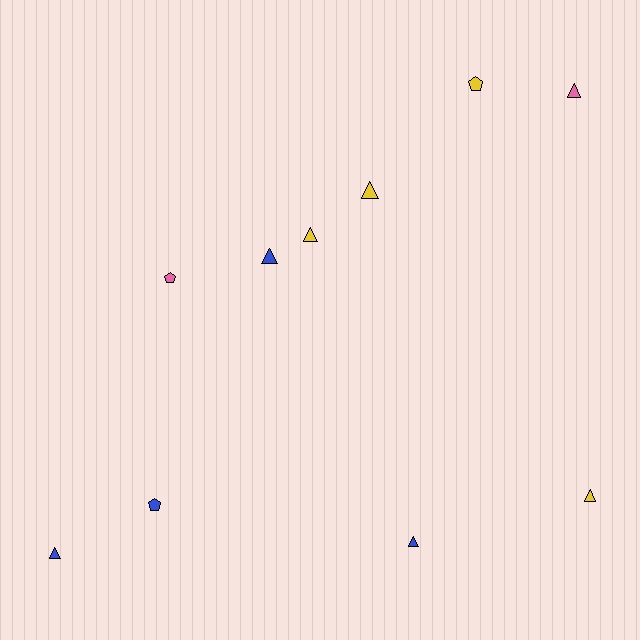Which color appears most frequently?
Yellow, with 4 objects.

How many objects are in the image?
There are 10 objects.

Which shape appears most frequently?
Triangle, with 7 objects.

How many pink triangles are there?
There is 1 pink triangle.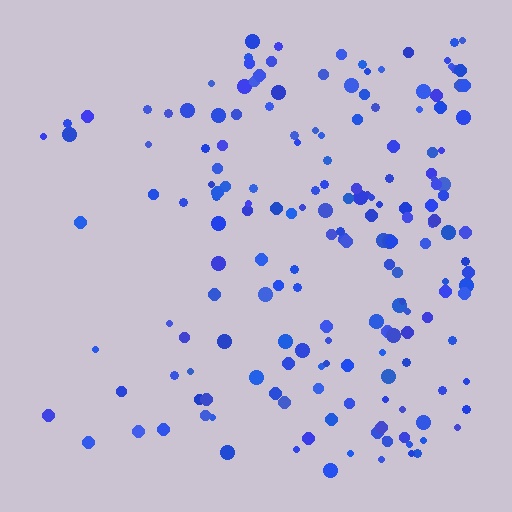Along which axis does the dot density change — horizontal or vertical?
Horizontal.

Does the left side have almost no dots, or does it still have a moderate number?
Still a moderate number, just noticeably fewer than the right.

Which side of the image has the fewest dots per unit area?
The left.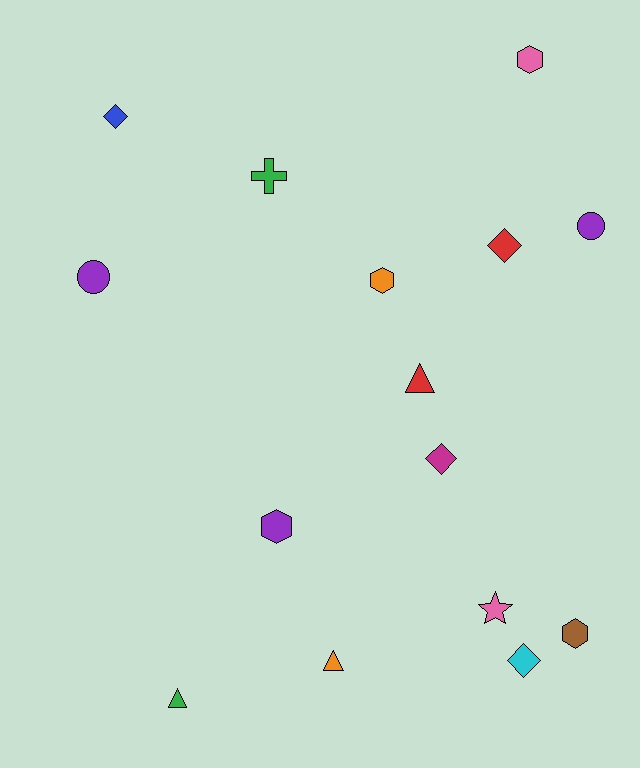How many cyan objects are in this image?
There is 1 cyan object.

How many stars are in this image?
There is 1 star.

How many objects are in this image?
There are 15 objects.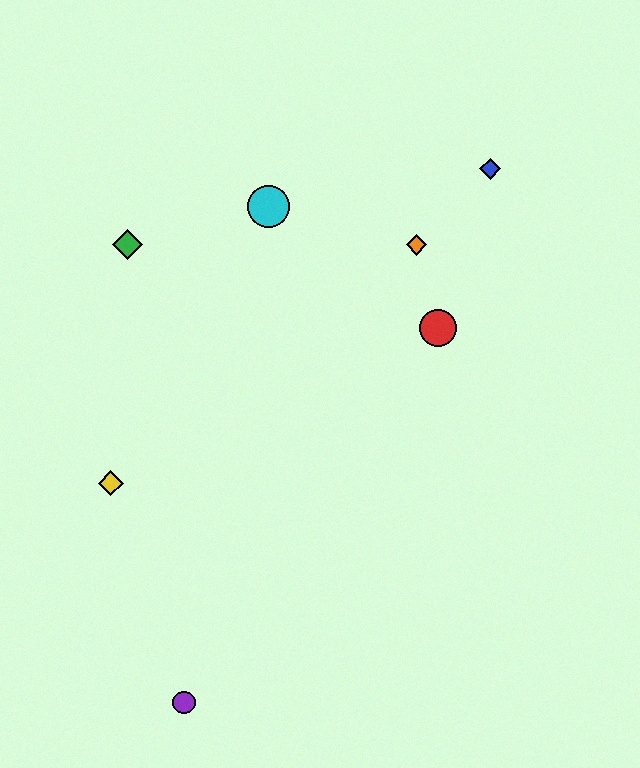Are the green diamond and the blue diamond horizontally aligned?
No, the green diamond is at y≈245 and the blue diamond is at y≈169.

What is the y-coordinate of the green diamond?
The green diamond is at y≈245.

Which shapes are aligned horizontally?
The green diamond, the orange diamond are aligned horizontally.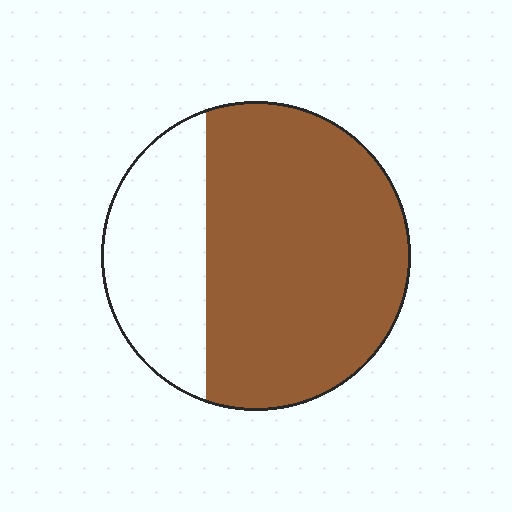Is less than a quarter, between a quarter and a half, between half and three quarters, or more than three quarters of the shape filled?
Between half and three quarters.